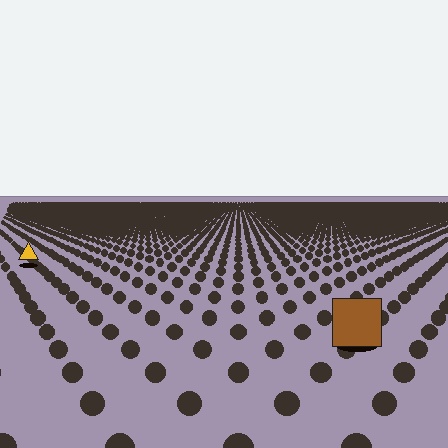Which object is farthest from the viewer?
The yellow triangle is farthest from the viewer. It appears smaller and the ground texture around it is denser.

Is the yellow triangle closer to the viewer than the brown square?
No. The brown square is closer — you can tell from the texture gradient: the ground texture is coarser near it.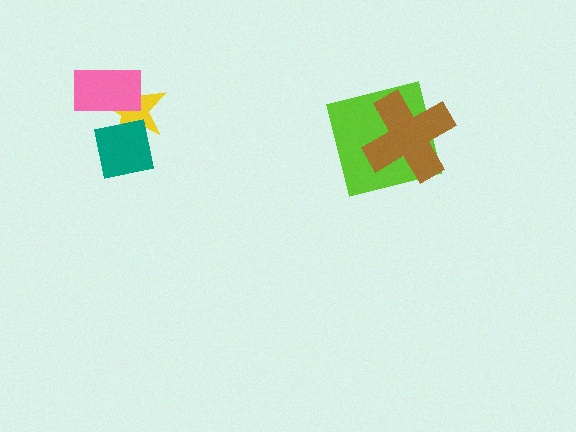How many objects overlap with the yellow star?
2 objects overlap with the yellow star.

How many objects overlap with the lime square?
1 object overlaps with the lime square.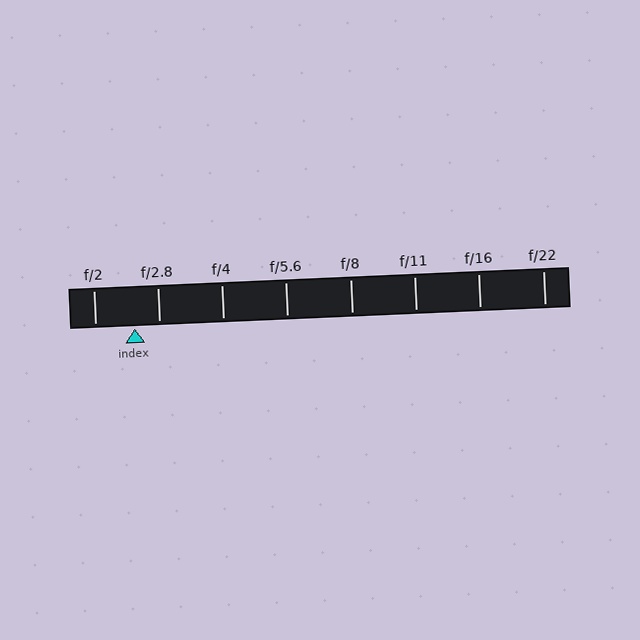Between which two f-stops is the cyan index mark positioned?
The index mark is between f/2 and f/2.8.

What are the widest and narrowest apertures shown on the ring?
The widest aperture shown is f/2 and the narrowest is f/22.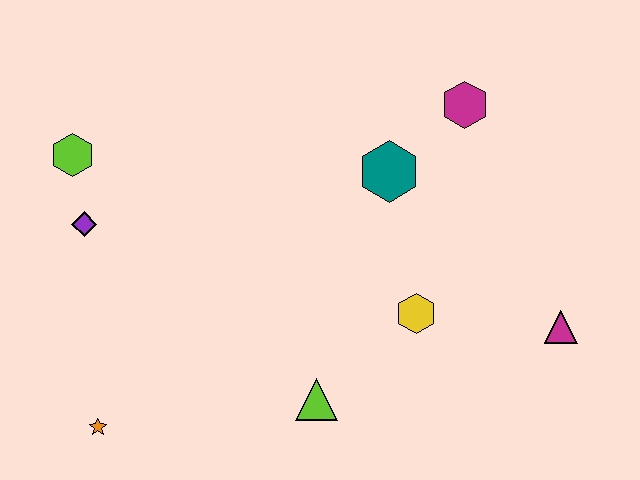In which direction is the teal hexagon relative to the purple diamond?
The teal hexagon is to the right of the purple diamond.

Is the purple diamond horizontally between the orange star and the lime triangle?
No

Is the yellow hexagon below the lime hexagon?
Yes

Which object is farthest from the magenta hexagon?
The orange star is farthest from the magenta hexagon.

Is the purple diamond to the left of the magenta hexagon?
Yes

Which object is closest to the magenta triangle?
The yellow hexagon is closest to the magenta triangle.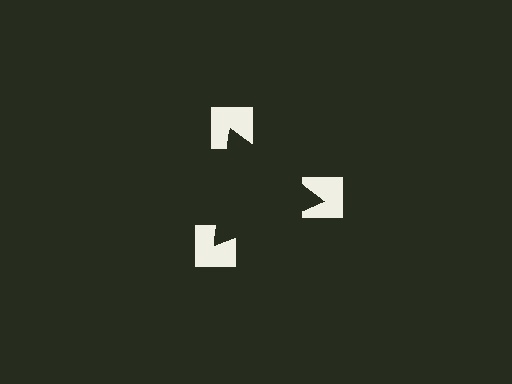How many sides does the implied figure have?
3 sides.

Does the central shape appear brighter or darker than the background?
It typically appears slightly darker than the background, even though no actual brightness change is drawn.